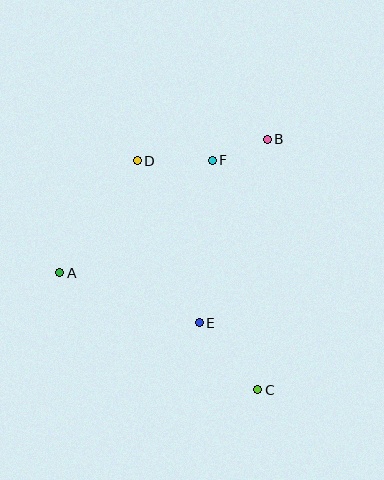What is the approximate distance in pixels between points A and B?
The distance between A and B is approximately 247 pixels.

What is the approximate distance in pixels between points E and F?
The distance between E and F is approximately 163 pixels.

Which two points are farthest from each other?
Points C and D are farthest from each other.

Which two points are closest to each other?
Points B and F are closest to each other.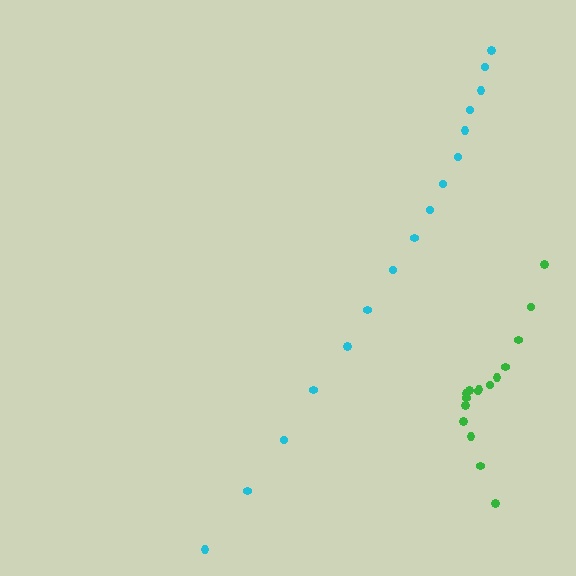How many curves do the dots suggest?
There are 2 distinct paths.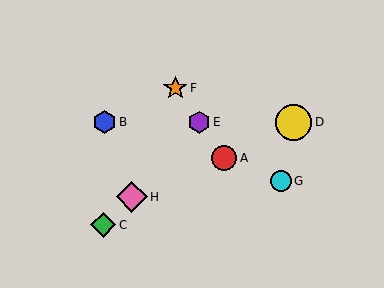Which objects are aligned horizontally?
Objects B, D, E are aligned horizontally.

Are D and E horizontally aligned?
Yes, both are at y≈122.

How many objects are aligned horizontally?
3 objects (B, D, E) are aligned horizontally.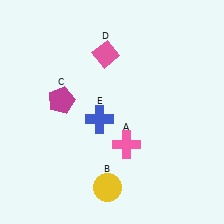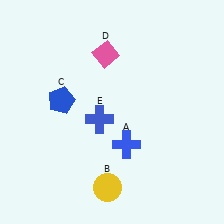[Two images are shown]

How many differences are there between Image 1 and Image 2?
There are 2 differences between the two images.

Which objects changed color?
A changed from pink to blue. C changed from magenta to blue.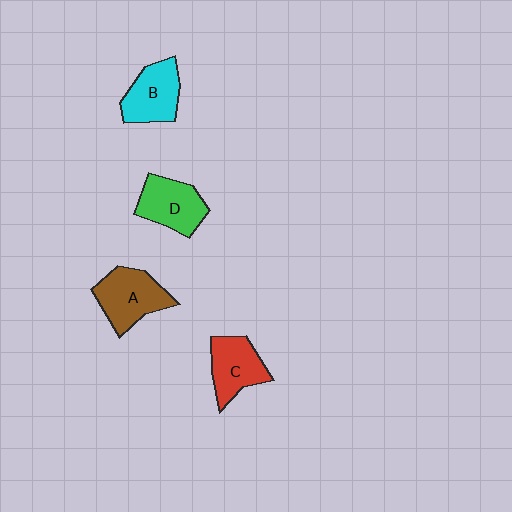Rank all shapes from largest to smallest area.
From largest to smallest: A (brown), D (green), B (cyan), C (red).